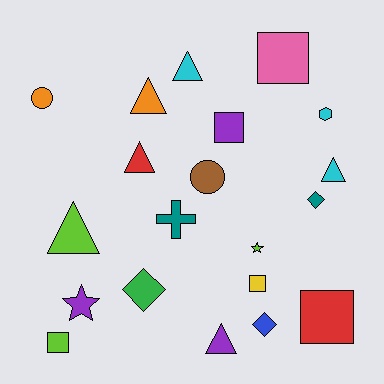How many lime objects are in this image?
There are 3 lime objects.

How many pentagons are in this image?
There are no pentagons.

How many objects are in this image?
There are 20 objects.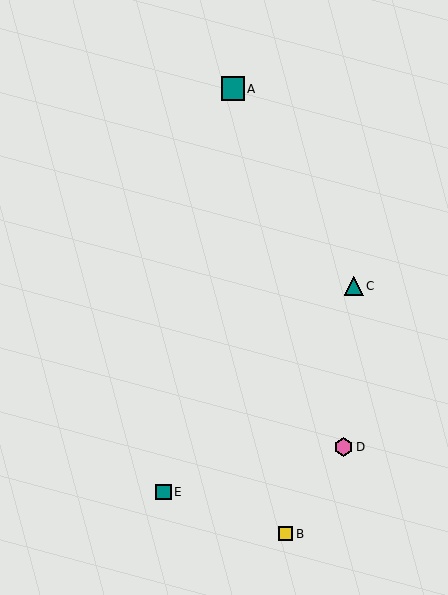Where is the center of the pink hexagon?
The center of the pink hexagon is at (343, 447).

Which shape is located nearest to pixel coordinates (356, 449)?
The pink hexagon (labeled D) at (343, 447) is nearest to that location.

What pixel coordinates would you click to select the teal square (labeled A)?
Click at (233, 89) to select the teal square A.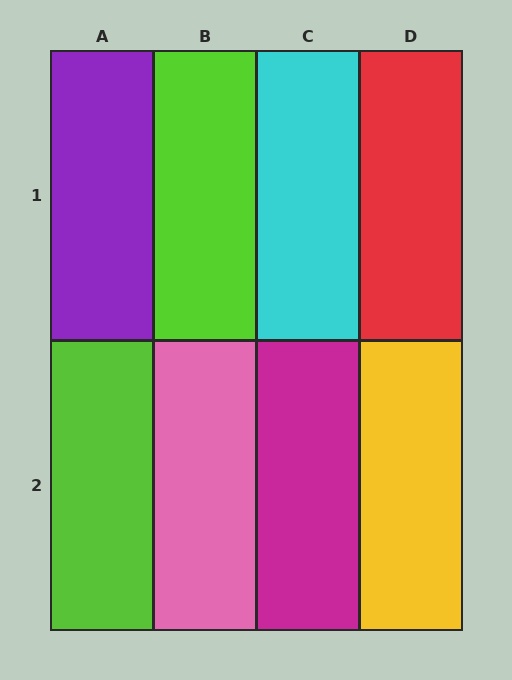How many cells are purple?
1 cell is purple.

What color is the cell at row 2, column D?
Yellow.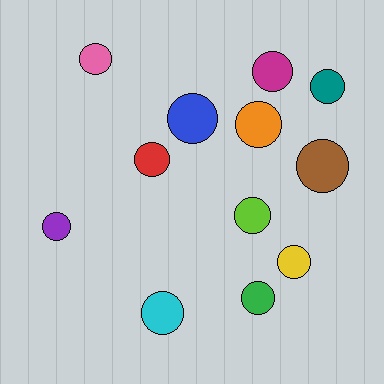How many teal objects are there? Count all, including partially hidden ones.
There is 1 teal object.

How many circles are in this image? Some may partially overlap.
There are 12 circles.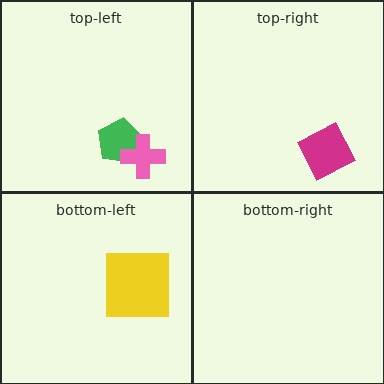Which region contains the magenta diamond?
The top-right region.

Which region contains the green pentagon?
The top-left region.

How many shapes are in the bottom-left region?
1.